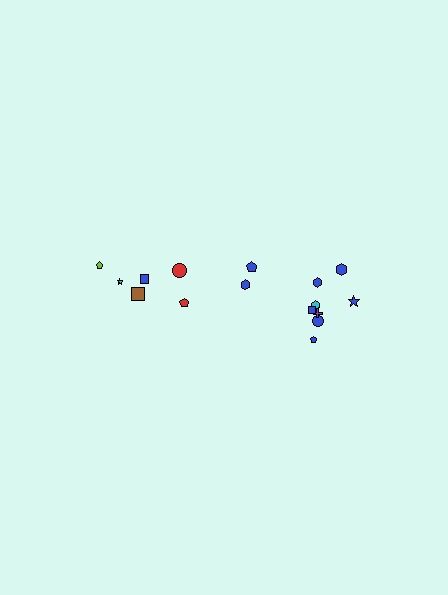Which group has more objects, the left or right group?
The right group.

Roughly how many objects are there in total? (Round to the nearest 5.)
Roughly 15 objects in total.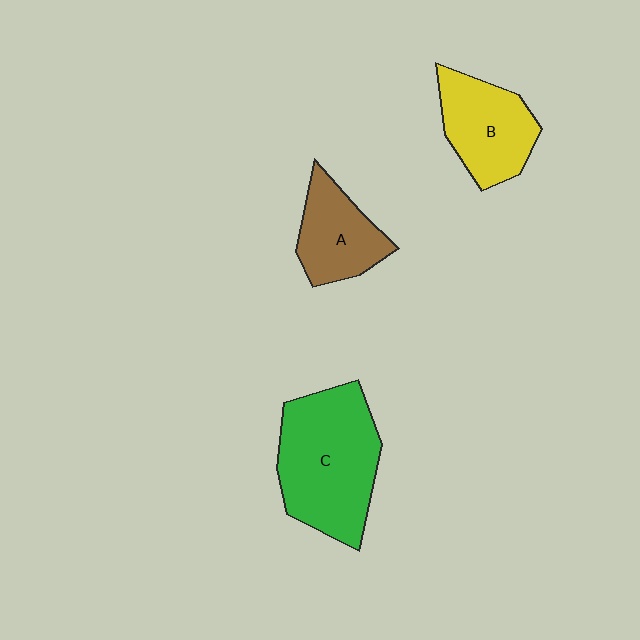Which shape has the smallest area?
Shape A (brown).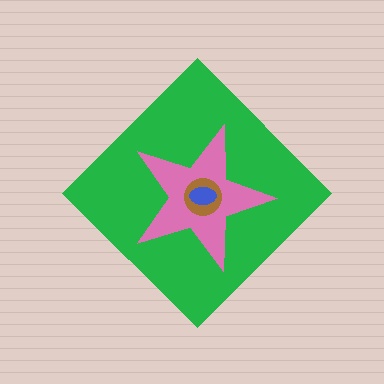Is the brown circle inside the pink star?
Yes.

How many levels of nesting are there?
4.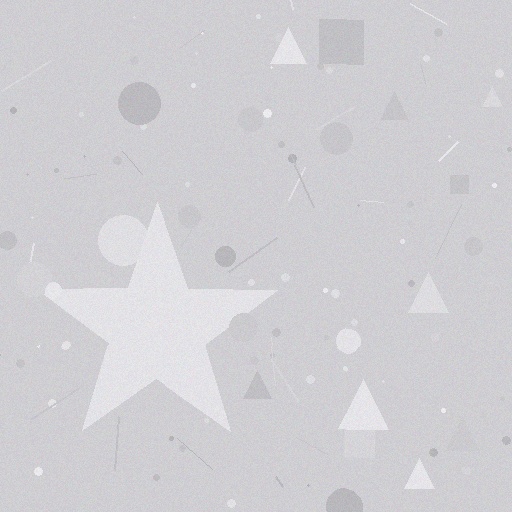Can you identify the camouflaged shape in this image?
The camouflaged shape is a star.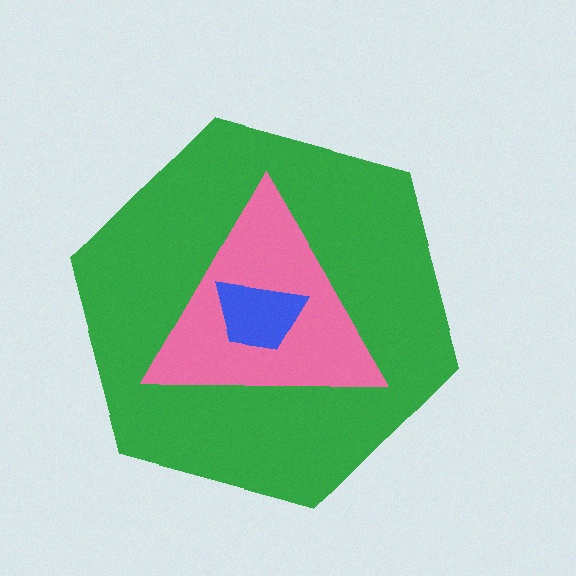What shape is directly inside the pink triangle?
The blue trapezoid.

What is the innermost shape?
The blue trapezoid.